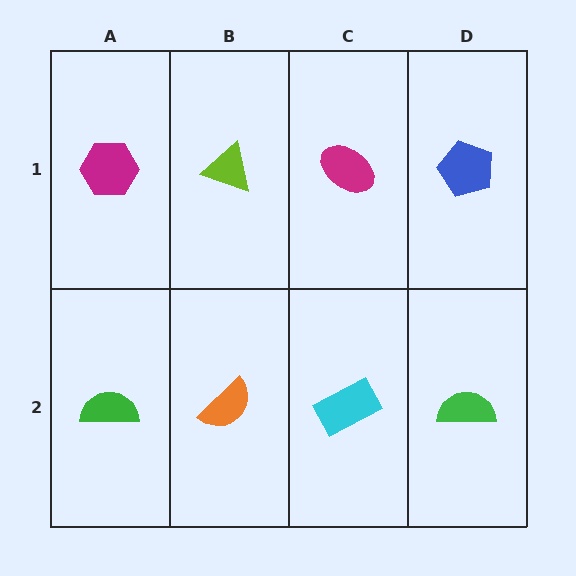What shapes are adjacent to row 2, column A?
A magenta hexagon (row 1, column A), an orange semicircle (row 2, column B).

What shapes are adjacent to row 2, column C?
A magenta ellipse (row 1, column C), an orange semicircle (row 2, column B), a green semicircle (row 2, column D).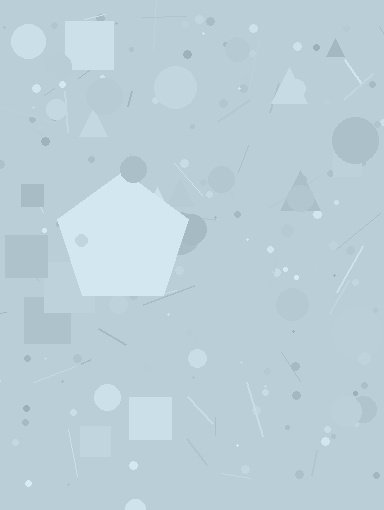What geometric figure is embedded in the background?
A pentagon is embedded in the background.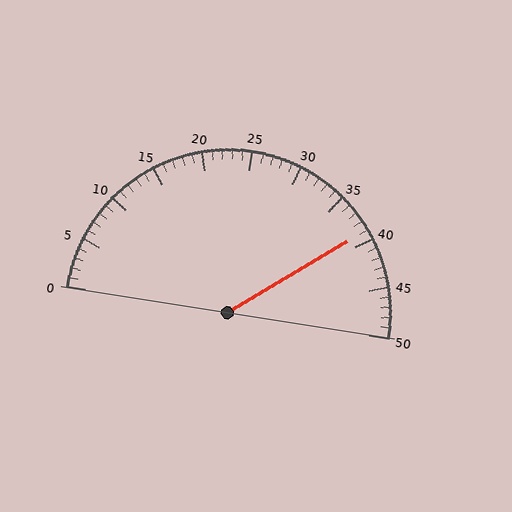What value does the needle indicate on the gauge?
The needle indicates approximately 39.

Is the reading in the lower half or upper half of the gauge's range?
The reading is in the upper half of the range (0 to 50).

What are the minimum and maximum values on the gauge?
The gauge ranges from 0 to 50.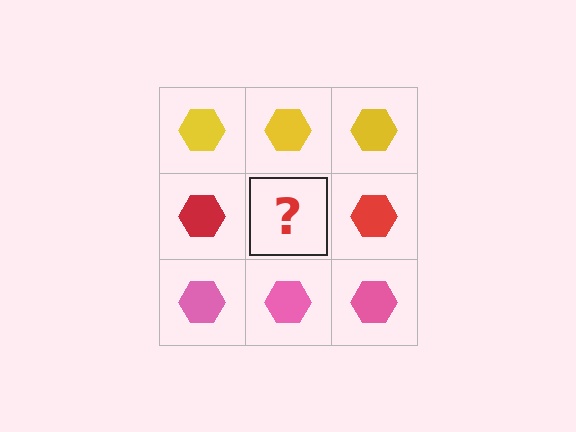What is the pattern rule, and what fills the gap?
The rule is that each row has a consistent color. The gap should be filled with a red hexagon.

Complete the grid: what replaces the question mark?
The question mark should be replaced with a red hexagon.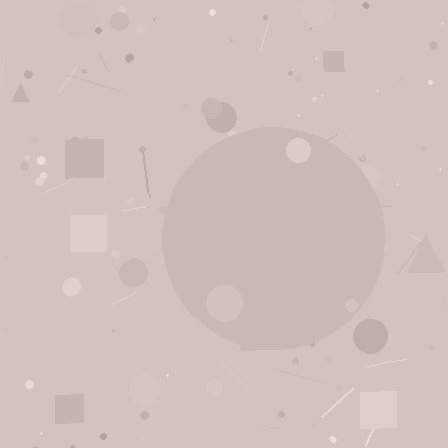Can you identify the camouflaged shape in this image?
The camouflaged shape is a circle.